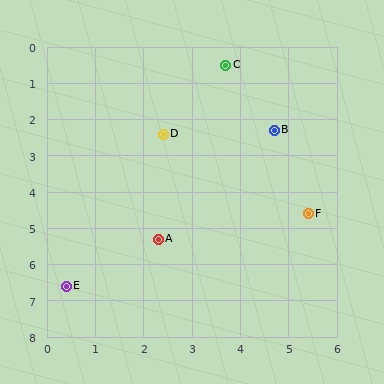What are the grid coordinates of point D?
Point D is at approximately (2.4, 2.4).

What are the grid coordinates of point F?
Point F is at approximately (5.4, 4.6).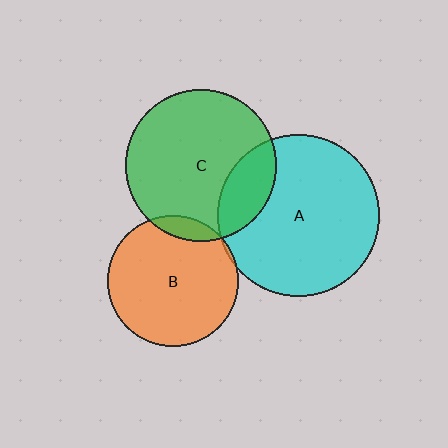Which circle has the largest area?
Circle A (cyan).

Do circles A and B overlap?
Yes.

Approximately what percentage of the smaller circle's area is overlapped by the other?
Approximately 5%.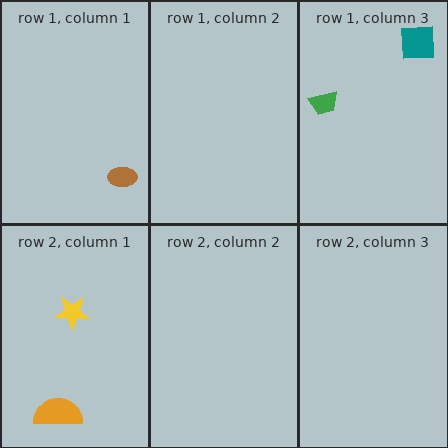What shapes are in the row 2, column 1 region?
The yellow star, the orange semicircle.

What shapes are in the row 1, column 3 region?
The teal square, the green trapezoid.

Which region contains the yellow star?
The row 2, column 1 region.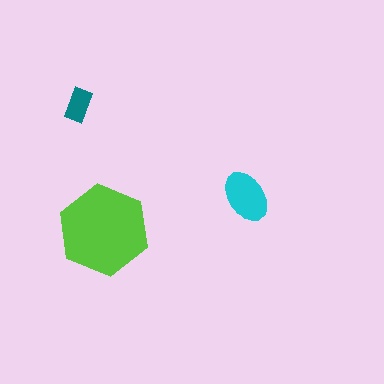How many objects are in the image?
There are 3 objects in the image.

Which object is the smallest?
The teal rectangle.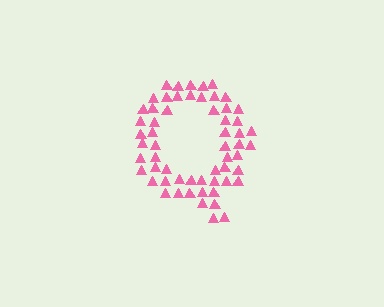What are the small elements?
The small elements are triangles.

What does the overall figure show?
The overall figure shows the letter Q.